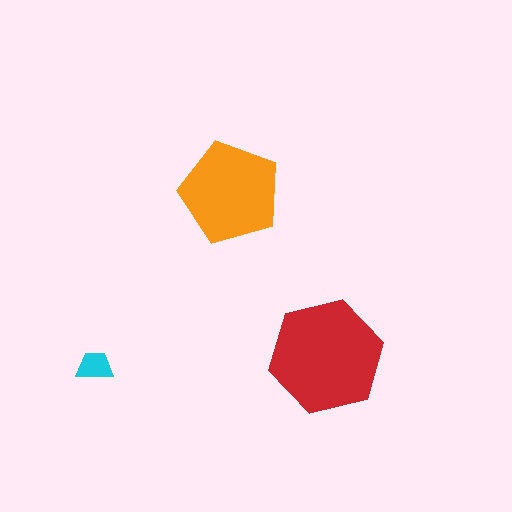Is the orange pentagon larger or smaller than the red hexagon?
Smaller.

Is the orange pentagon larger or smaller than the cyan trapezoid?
Larger.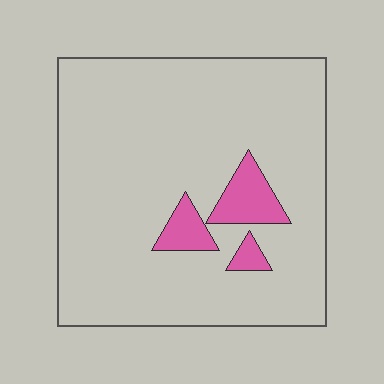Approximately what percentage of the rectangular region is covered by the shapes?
Approximately 10%.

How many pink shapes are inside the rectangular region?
3.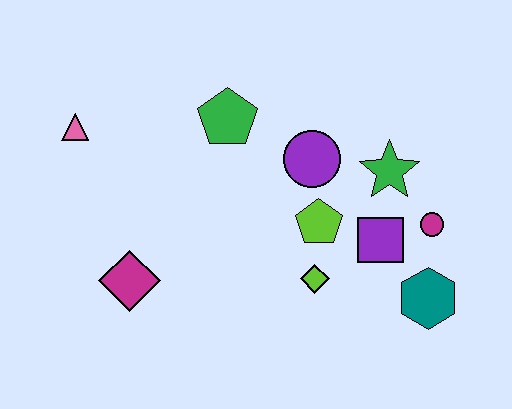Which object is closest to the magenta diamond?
The pink triangle is closest to the magenta diamond.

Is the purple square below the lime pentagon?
Yes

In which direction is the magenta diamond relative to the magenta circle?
The magenta diamond is to the left of the magenta circle.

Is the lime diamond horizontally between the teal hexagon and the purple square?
No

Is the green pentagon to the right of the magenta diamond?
Yes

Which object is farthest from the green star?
The pink triangle is farthest from the green star.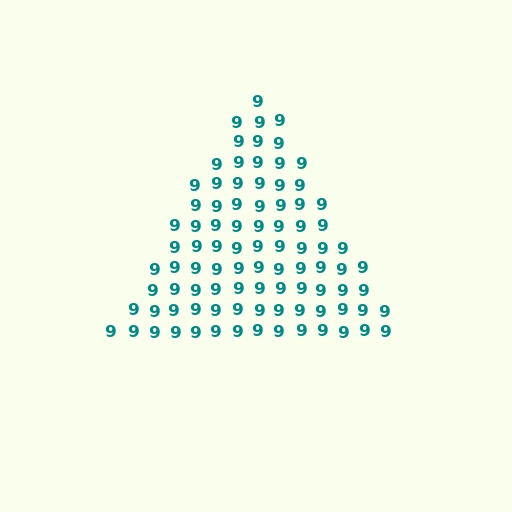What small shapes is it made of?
It is made of small digit 9's.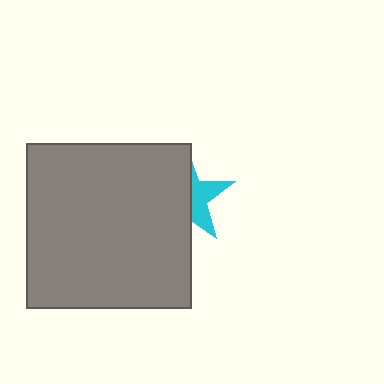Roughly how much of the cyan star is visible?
A small part of it is visible (roughly 40%).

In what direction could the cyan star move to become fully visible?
The cyan star could move right. That would shift it out from behind the gray square entirely.